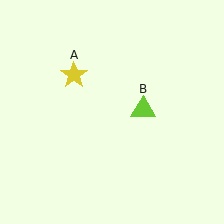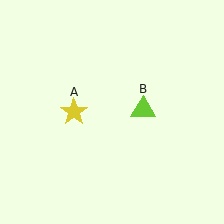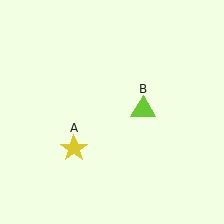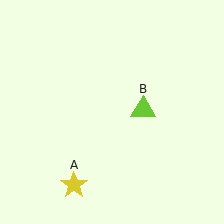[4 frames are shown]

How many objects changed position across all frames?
1 object changed position: yellow star (object A).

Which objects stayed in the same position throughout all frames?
Lime triangle (object B) remained stationary.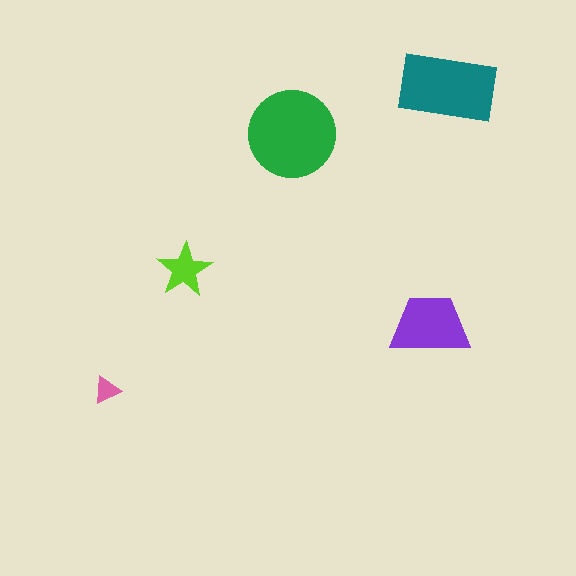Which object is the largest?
The green circle.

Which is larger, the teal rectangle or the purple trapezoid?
The teal rectangle.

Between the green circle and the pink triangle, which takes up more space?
The green circle.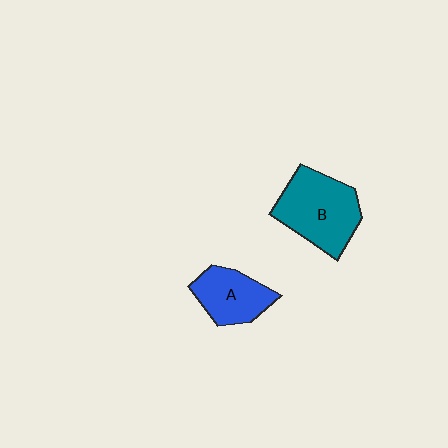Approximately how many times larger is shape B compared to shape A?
Approximately 1.5 times.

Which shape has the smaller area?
Shape A (blue).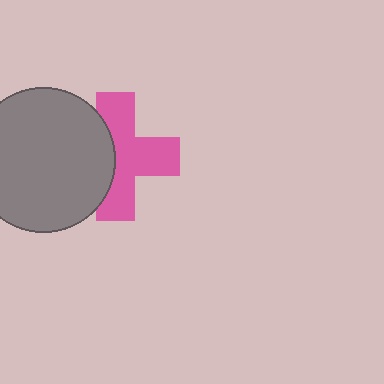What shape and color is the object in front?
The object in front is a gray circle.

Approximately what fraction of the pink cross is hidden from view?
Roughly 36% of the pink cross is hidden behind the gray circle.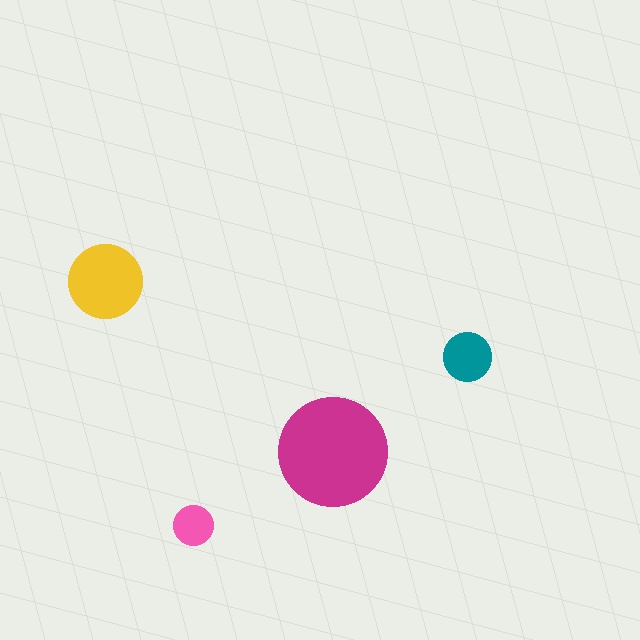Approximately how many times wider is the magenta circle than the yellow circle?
About 1.5 times wider.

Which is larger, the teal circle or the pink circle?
The teal one.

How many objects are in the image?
There are 4 objects in the image.